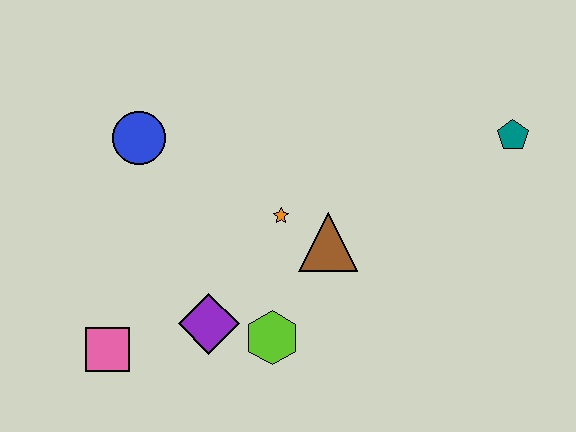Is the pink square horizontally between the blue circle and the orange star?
No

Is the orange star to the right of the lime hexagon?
Yes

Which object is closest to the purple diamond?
The lime hexagon is closest to the purple diamond.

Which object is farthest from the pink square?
The teal pentagon is farthest from the pink square.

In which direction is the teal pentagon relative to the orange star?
The teal pentagon is to the right of the orange star.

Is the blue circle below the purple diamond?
No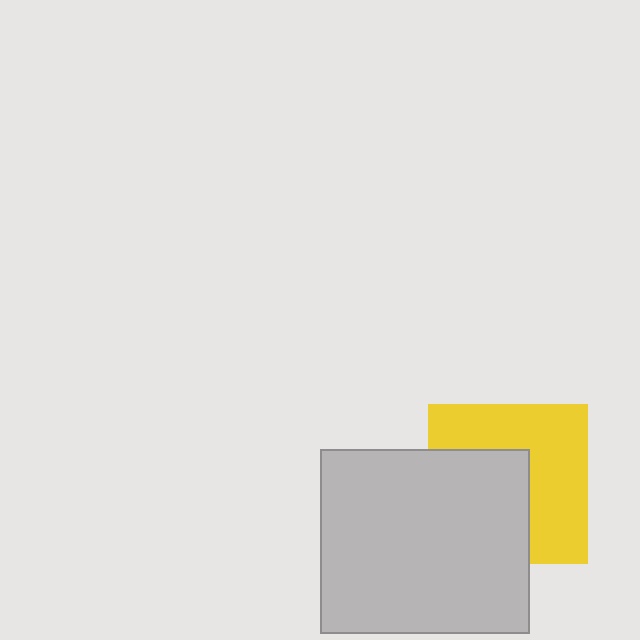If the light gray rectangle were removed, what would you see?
You would see the complete yellow square.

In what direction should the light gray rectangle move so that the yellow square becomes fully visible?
The light gray rectangle should move toward the lower-left. That is the shortest direction to clear the overlap and leave the yellow square fully visible.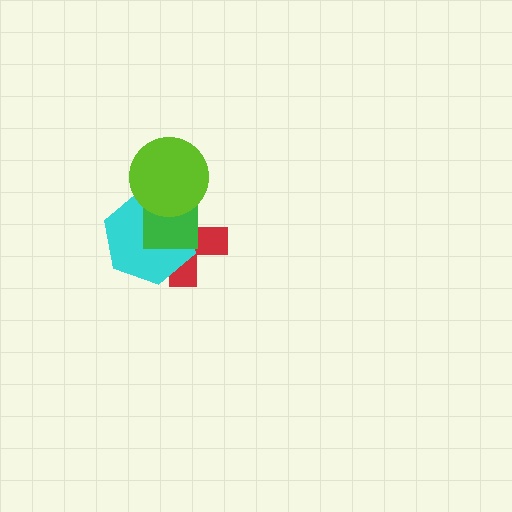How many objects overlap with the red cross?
3 objects overlap with the red cross.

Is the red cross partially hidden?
Yes, it is partially covered by another shape.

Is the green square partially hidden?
Yes, it is partially covered by another shape.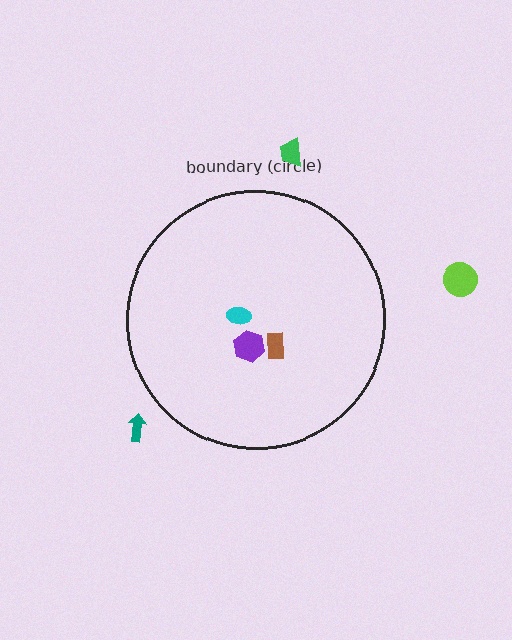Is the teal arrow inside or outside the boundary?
Outside.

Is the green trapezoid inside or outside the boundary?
Outside.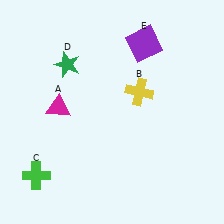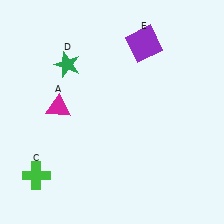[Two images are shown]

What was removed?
The yellow cross (B) was removed in Image 2.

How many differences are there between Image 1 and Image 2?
There is 1 difference between the two images.